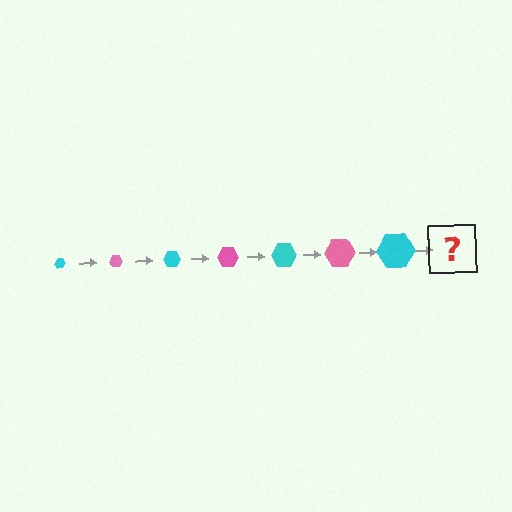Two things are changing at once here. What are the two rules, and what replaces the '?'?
The two rules are that the hexagon grows larger each step and the color cycles through cyan and pink. The '?' should be a pink hexagon, larger than the previous one.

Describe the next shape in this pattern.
It should be a pink hexagon, larger than the previous one.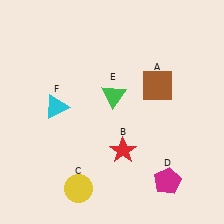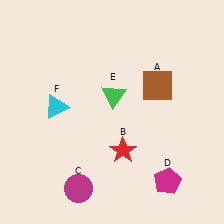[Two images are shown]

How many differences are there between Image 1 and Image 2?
There is 1 difference between the two images.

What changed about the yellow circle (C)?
In Image 1, C is yellow. In Image 2, it changed to magenta.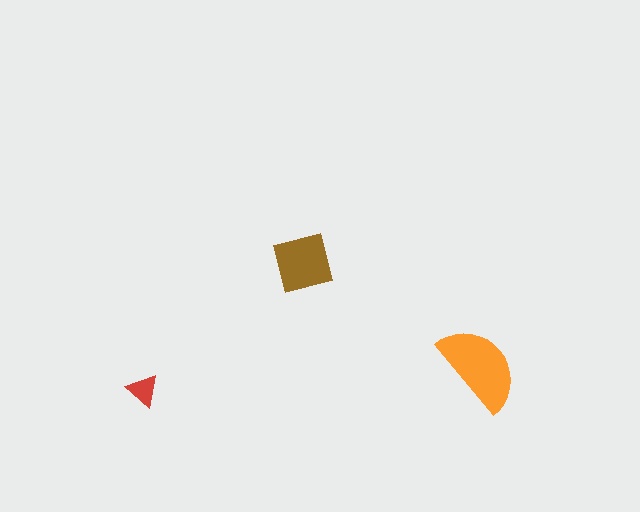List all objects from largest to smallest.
The orange semicircle, the brown square, the red triangle.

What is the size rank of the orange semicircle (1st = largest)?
1st.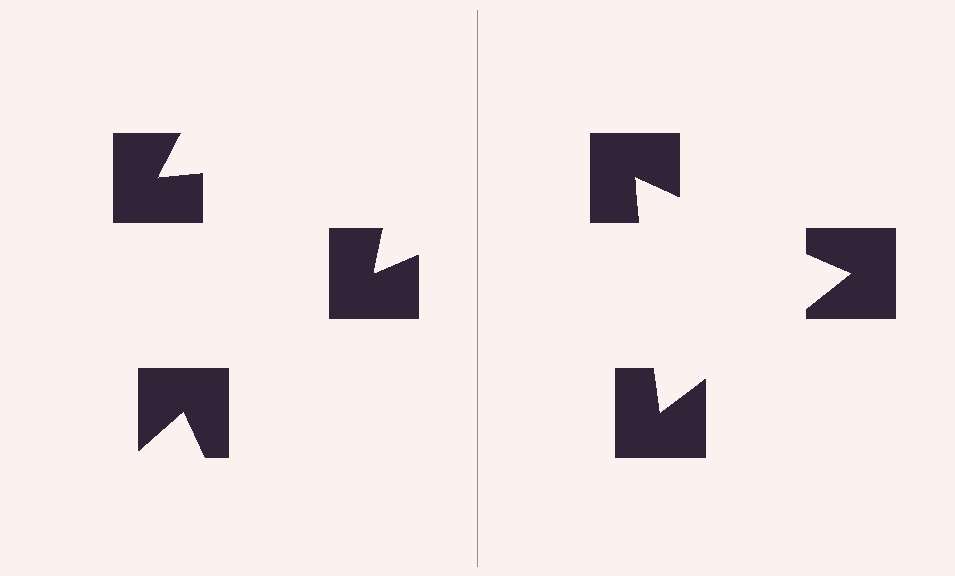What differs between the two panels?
The notched squares are positioned identically on both sides; only the wedge orientations differ. On the right they align to a triangle; on the left they are misaligned.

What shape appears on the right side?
An illusory triangle.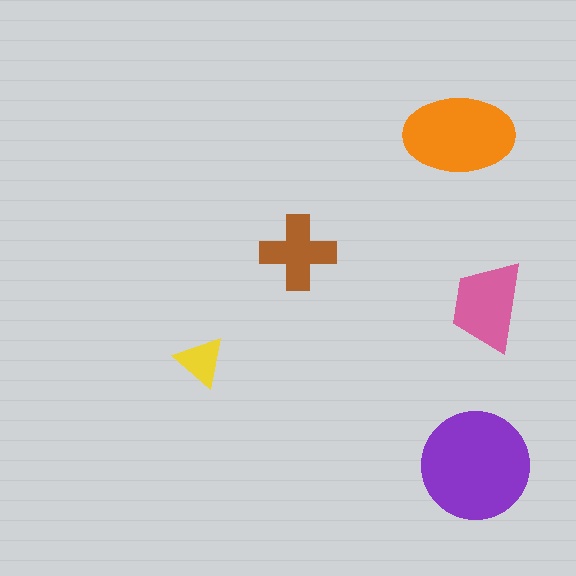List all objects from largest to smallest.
The purple circle, the orange ellipse, the pink trapezoid, the brown cross, the yellow triangle.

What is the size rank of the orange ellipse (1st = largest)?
2nd.